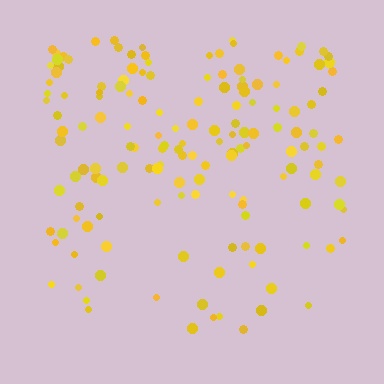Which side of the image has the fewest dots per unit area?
The bottom.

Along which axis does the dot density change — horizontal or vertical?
Vertical.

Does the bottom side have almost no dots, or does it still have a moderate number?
Still a moderate number, just noticeably fewer than the top.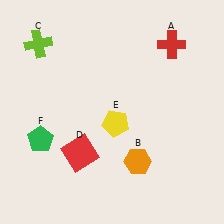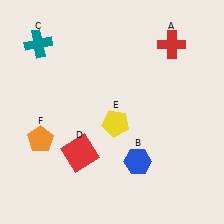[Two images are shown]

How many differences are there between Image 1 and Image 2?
There are 3 differences between the two images.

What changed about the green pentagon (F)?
In Image 1, F is green. In Image 2, it changed to orange.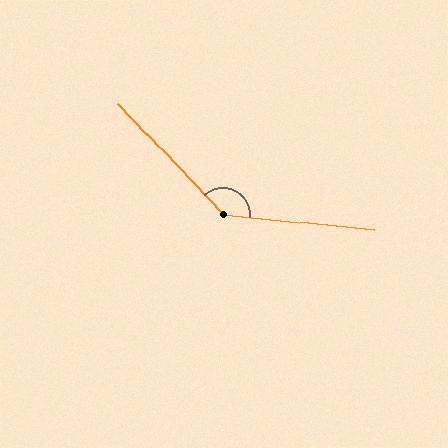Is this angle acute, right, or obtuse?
It is obtuse.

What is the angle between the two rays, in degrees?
Approximately 139 degrees.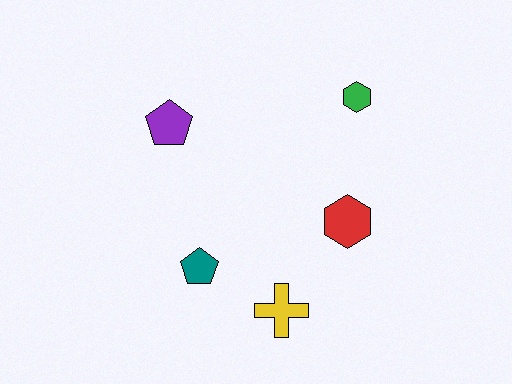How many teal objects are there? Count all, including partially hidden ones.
There is 1 teal object.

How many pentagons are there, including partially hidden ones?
There are 2 pentagons.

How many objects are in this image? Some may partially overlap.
There are 5 objects.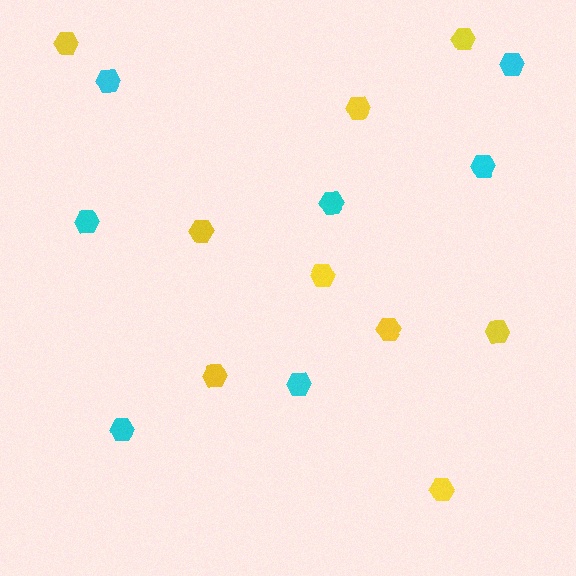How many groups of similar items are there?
There are 2 groups: one group of yellow hexagons (9) and one group of cyan hexagons (7).